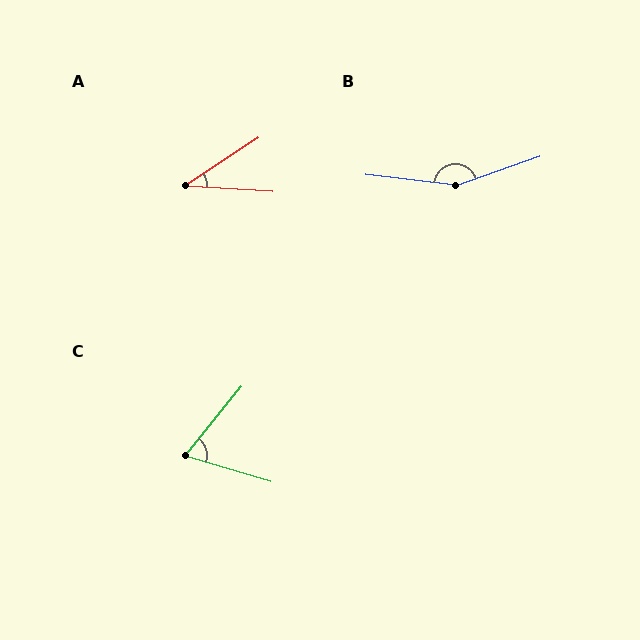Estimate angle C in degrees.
Approximately 67 degrees.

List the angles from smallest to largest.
A (37°), C (67°), B (154°).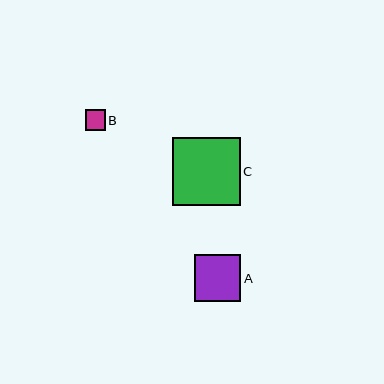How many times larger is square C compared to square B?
Square C is approximately 3.4 times the size of square B.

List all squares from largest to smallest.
From largest to smallest: C, A, B.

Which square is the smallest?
Square B is the smallest with a size of approximately 20 pixels.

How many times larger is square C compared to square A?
Square C is approximately 1.5 times the size of square A.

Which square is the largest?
Square C is the largest with a size of approximately 68 pixels.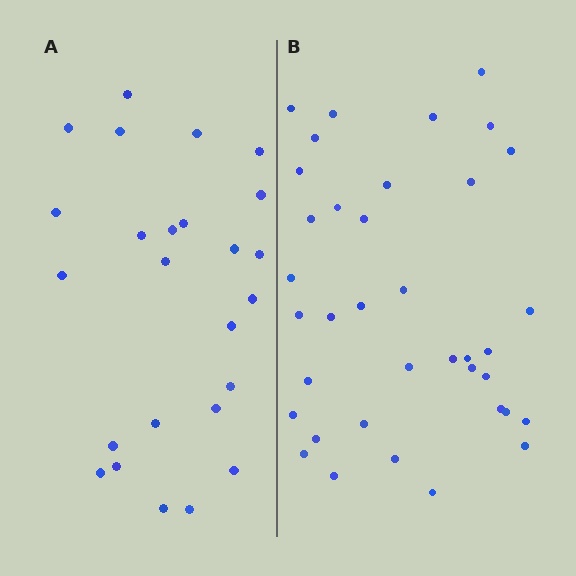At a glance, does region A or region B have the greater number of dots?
Region B (the right region) has more dots.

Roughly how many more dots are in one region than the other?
Region B has roughly 12 or so more dots than region A.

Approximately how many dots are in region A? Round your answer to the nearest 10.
About 20 dots. (The exact count is 25, which rounds to 20.)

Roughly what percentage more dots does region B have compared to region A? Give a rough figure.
About 50% more.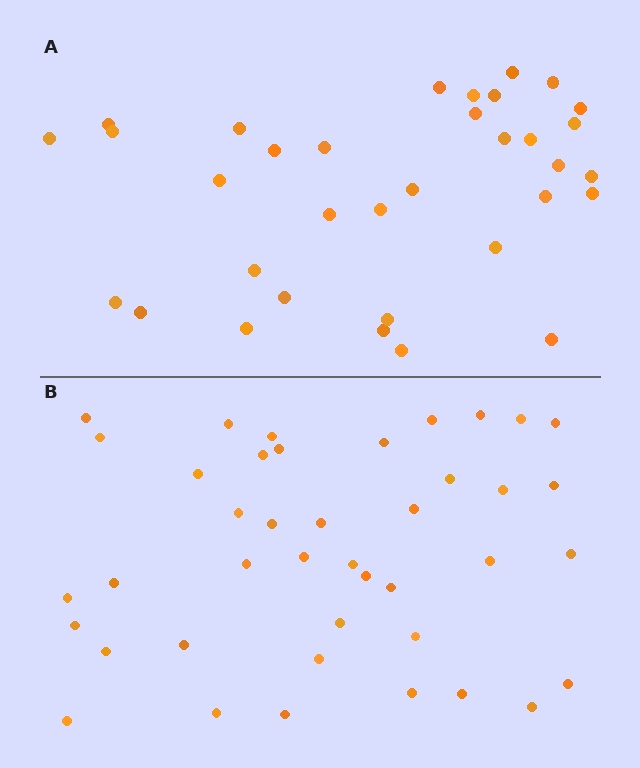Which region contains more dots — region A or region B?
Region B (the bottom region) has more dots.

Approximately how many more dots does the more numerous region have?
Region B has roughly 8 or so more dots than region A.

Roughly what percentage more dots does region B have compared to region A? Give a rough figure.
About 20% more.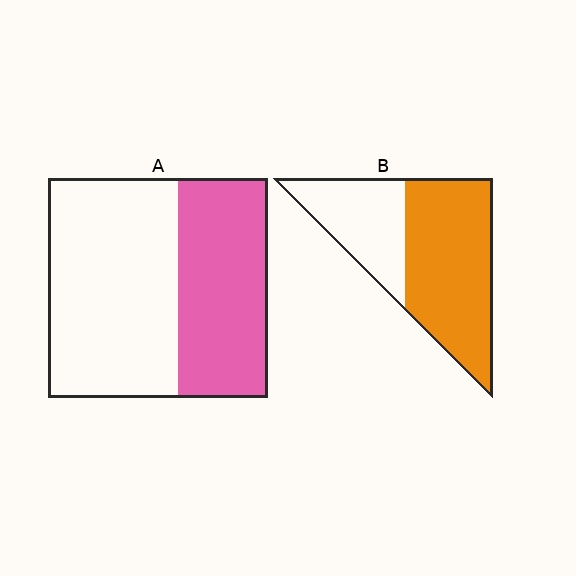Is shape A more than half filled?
No.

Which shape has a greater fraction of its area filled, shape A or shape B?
Shape B.